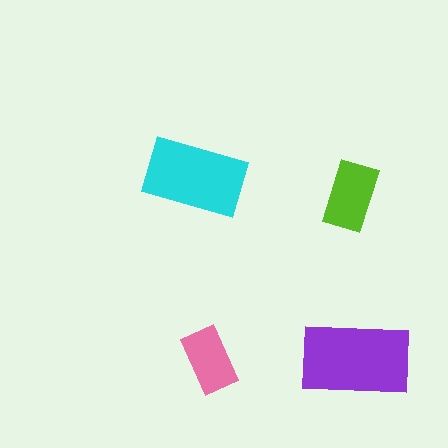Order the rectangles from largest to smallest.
the purple one, the cyan one, the lime one, the pink one.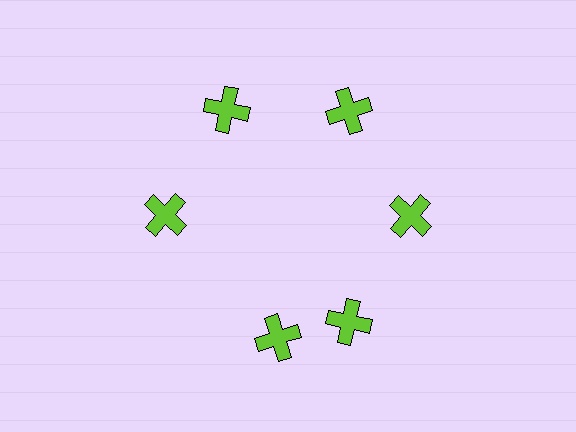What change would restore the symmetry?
The symmetry would be restored by rotating it back into even spacing with its neighbors so that all 6 crosses sit at equal angles and equal distance from the center.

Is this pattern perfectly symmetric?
No. The 6 lime crosses are arranged in a ring, but one element near the 7 o'clock position is rotated out of alignment along the ring, breaking the 6-fold rotational symmetry.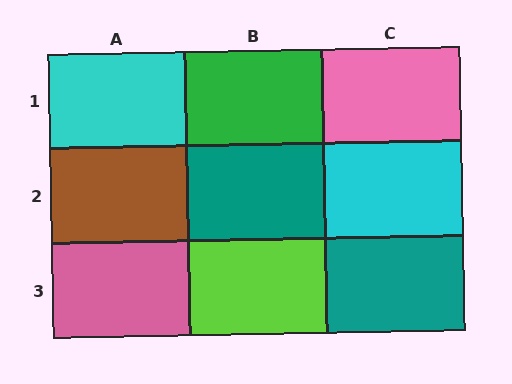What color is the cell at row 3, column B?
Lime.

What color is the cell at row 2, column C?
Cyan.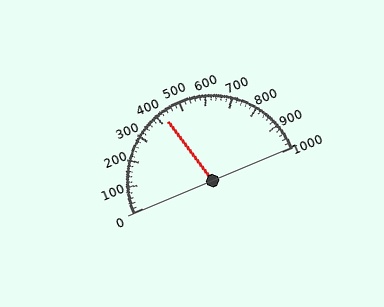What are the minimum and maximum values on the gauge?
The gauge ranges from 0 to 1000.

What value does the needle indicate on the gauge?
The needle indicates approximately 420.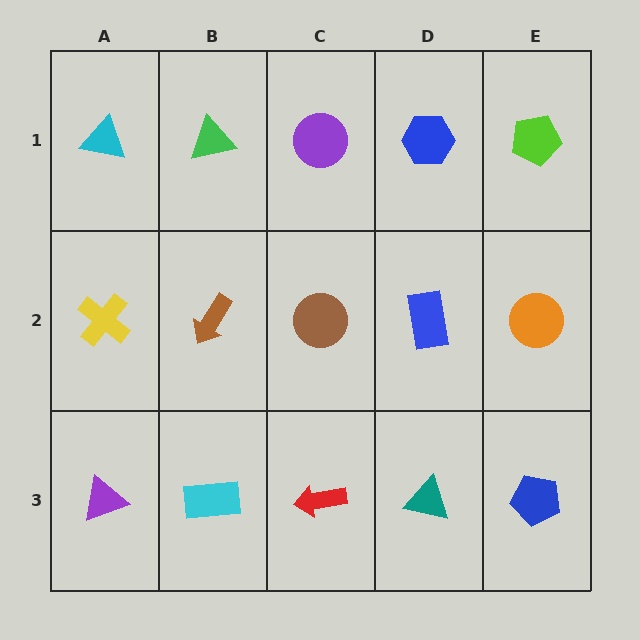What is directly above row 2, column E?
A lime pentagon.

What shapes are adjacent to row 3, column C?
A brown circle (row 2, column C), a cyan rectangle (row 3, column B), a teal triangle (row 3, column D).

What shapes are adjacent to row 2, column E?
A lime pentagon (row 1, column E), a blue pentagon (row 3, column E), a blue rectangle (row 2, column D).